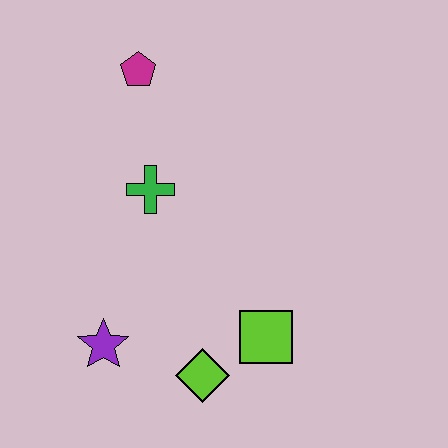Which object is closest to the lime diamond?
The lime square is closest to the lime diamond.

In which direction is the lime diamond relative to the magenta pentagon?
The lime diamond is below the magenta pentagon.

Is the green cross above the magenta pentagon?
No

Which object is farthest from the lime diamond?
The magenta pentagon is farthest from the lime diamond.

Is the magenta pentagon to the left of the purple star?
No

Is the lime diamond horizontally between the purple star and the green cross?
No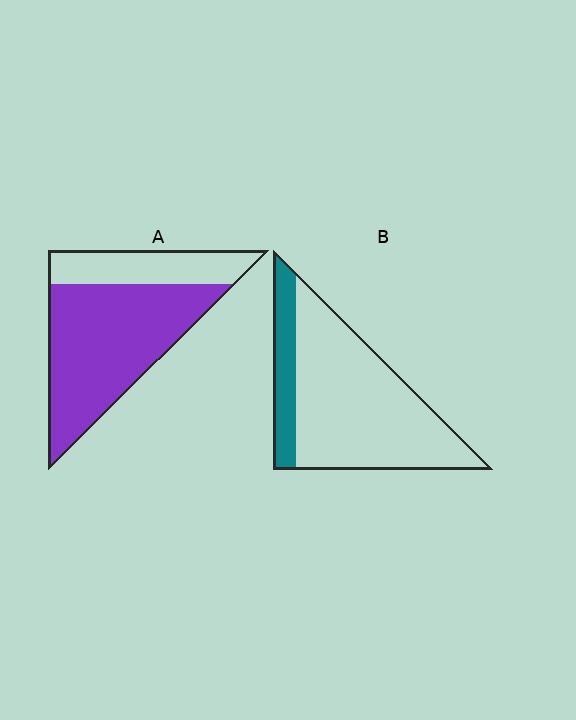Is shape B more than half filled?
No.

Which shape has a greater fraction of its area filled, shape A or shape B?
Shape A.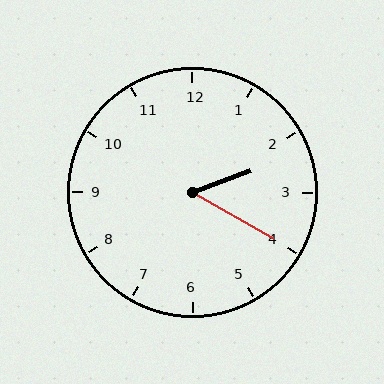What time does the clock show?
2:20.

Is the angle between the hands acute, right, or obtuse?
It is acute.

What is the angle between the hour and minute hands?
Approximately 50 degrees.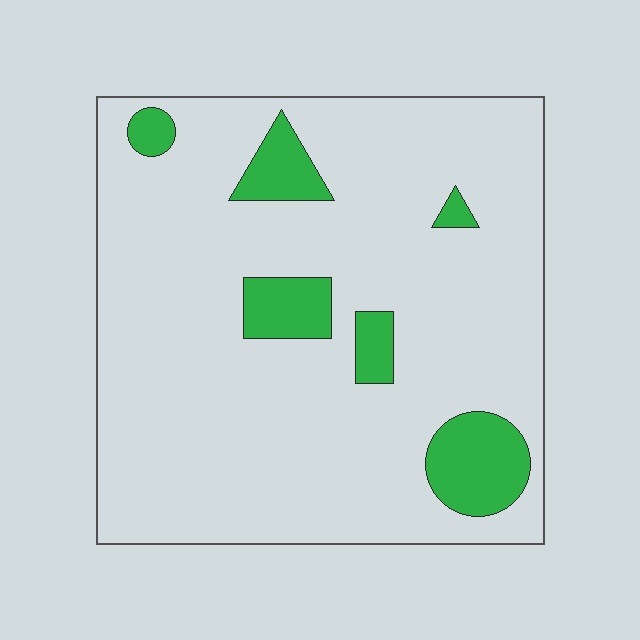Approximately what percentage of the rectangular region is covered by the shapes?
Approximately 10%.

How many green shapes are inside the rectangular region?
6.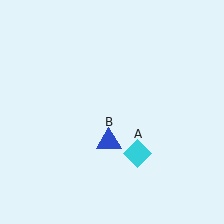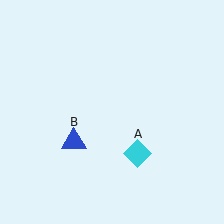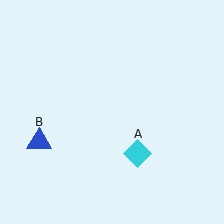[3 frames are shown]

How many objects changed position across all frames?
1 object changed position: blue triangle (object B).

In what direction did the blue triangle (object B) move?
The blue triangle (object B) moved left.